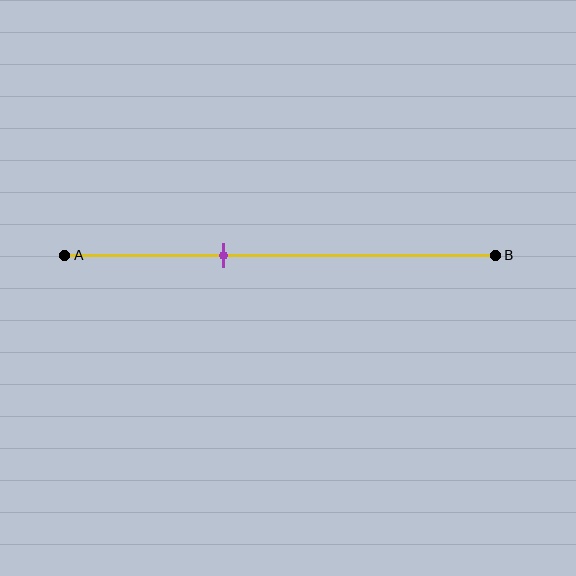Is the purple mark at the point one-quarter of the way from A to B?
No, the mark is at about 35% from A, not at the 25% one-quarter point.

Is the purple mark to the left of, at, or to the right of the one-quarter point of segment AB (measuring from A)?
The purple mark is to the right of the one-quarter point of segment AB.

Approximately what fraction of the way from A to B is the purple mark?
The purple mark is approximately 35% of the way from A to B.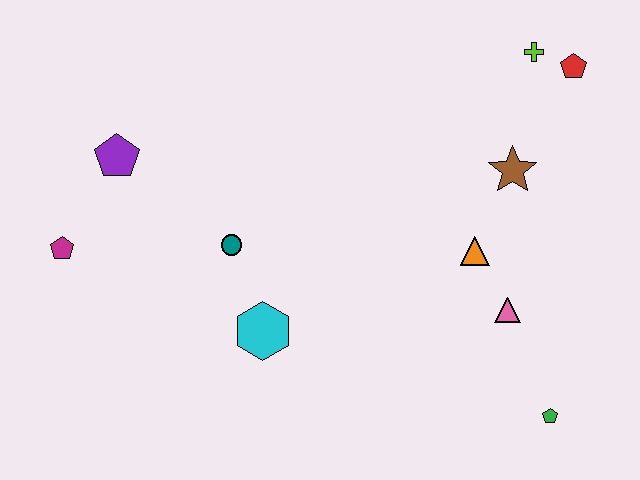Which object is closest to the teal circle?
The cyan hexagon is closest to the teal circle.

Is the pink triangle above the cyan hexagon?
Yes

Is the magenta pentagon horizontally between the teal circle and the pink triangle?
No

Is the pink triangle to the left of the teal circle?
No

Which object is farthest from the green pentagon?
The magenta pentagon is farthest from the green pentagon.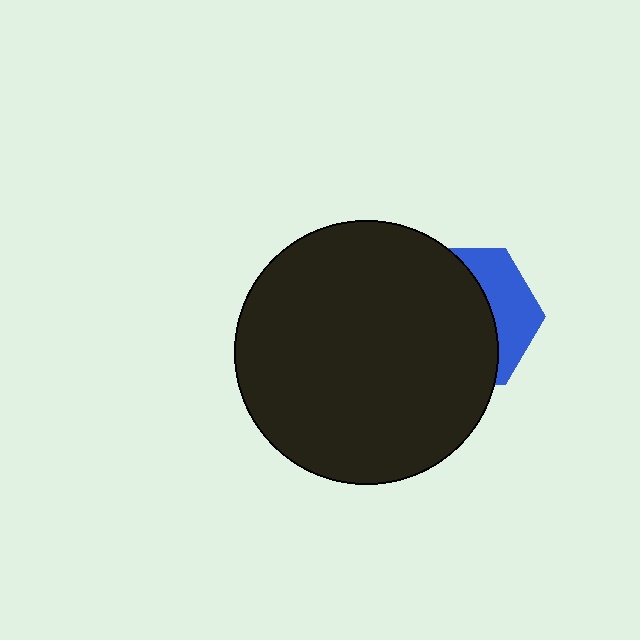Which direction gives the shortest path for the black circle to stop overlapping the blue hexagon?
Moving left gives the shortest separation.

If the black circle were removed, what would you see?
You would see the complete blue hexagon.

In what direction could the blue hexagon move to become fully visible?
The blue hexagon could move right. That would shift it out from behind the black circle entirely.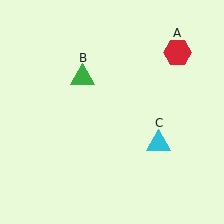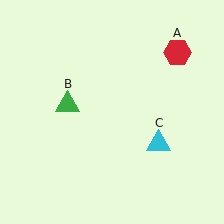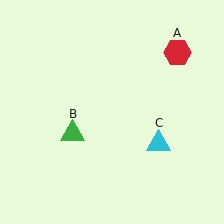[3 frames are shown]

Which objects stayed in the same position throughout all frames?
Red hexagon (object A) and cyan triangle (object C) remained stationary.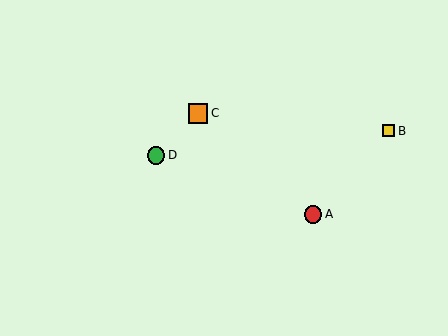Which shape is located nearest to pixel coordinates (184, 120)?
The orange square (labeled C) at (198, 113) is nearest to that location.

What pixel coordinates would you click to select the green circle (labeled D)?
Click at (156, 155) to select the green circle D.